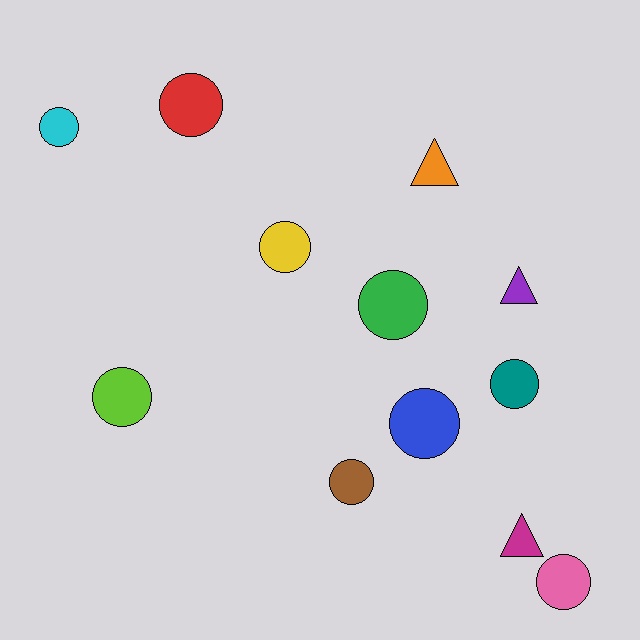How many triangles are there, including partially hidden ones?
There are 3 triangles.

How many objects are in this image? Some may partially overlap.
There are 12 objects.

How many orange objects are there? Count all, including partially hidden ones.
There is 1 orange object.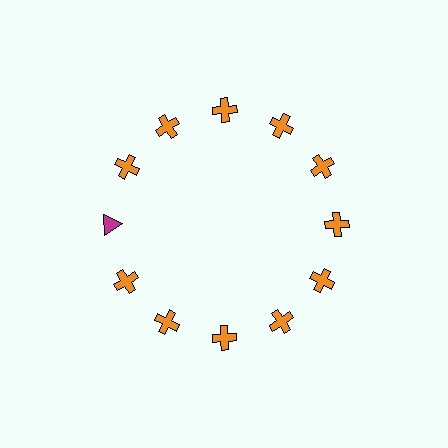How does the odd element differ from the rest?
It differs in both color (magenta instead of orange) and shape (triangle instead of cross).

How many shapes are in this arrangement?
There are 12 shapes arranged in a ring pattern.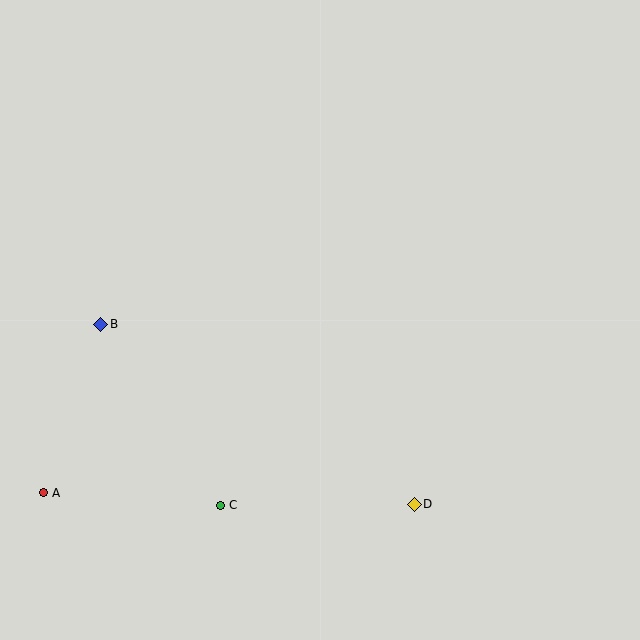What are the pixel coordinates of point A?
Point A is at (43, 493).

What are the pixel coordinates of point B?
Point B is at (101, 324).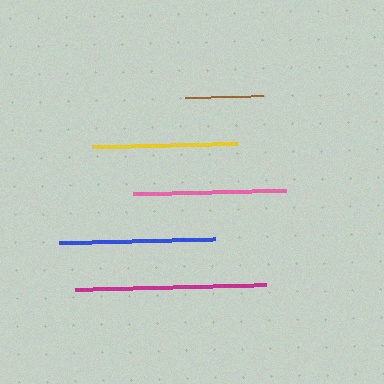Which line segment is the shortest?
The brown line is the shortest at approximately 78 pixels.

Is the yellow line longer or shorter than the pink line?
The pink line is longer than the yellow line.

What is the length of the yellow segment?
The yellow segment is approximately 145 pixels long.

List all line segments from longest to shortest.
From longest to shortest: magenta, blue, pink, yellow, brown.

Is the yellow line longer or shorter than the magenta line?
The magenta line is longer than the yellow line.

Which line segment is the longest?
The magenta line is the longest at approximately 191 pixels.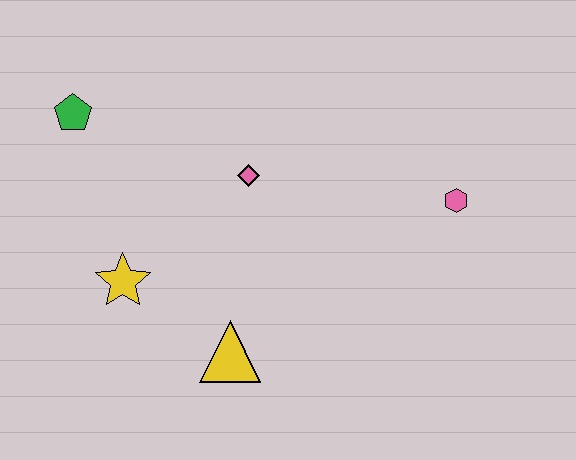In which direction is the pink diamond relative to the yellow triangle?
The pink diamond is above the yellow triangle.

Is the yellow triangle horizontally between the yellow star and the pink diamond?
Yes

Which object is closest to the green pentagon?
The yellow star is closest to the green pentagon.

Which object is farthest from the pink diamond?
The pink hexagon is farthest from the pink diamond.